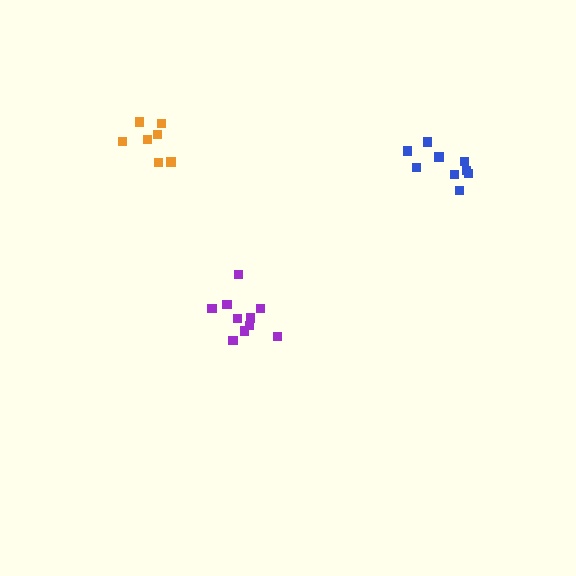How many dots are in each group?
Group 1: 7 dots, Group 2: 10 dots, Group 3: 9 dots (26 total).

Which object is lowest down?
The purple cluster is bottommost.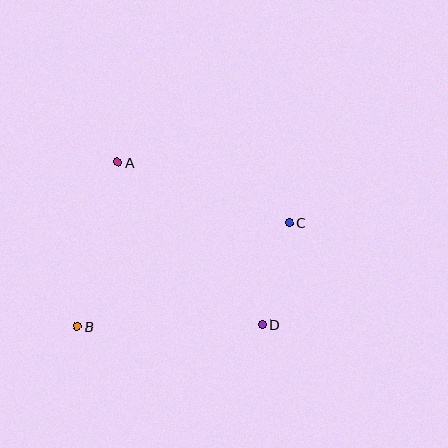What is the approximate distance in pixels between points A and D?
The distance between A and D is approximately 217 pixels.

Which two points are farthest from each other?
Points B and C are farthest from each other.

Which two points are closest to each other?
Points C and D are closest to each other.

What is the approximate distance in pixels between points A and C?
The distance between A and C is approximately 182 pixels.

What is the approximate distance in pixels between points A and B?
The distance between A and B is approximately 169 pixels.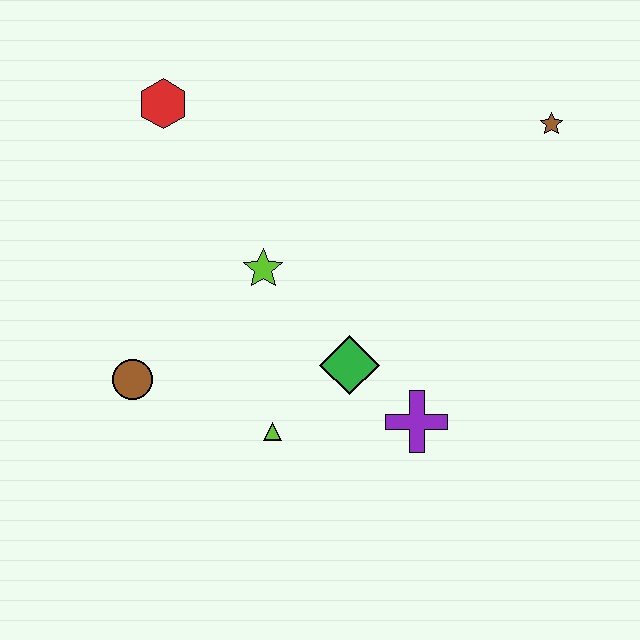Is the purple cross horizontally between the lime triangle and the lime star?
No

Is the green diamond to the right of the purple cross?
No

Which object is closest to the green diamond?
The purple cross is closest to the green diamond.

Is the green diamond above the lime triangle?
Yes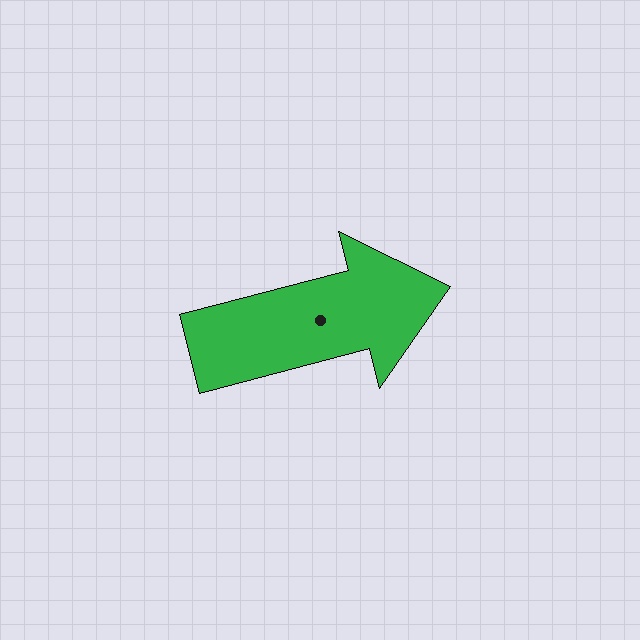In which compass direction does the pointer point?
East.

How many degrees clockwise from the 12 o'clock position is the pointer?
Approximately 75 degrees.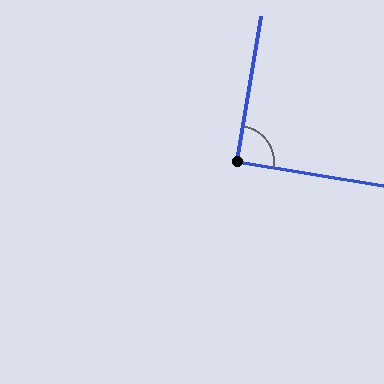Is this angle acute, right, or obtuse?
It is approximately a right angle.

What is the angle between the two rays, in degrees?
Approximately 90 degrees.